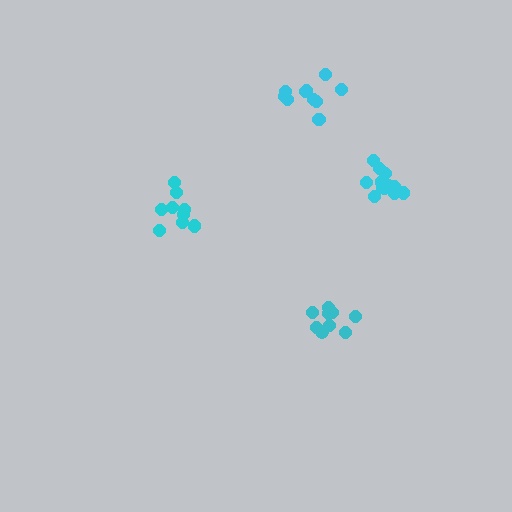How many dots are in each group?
Group 1: 9 dots, Group 2: 9 dots, Group 3: 10 dots, Group 4: 13 dots (41 total).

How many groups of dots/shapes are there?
There are 4 groups.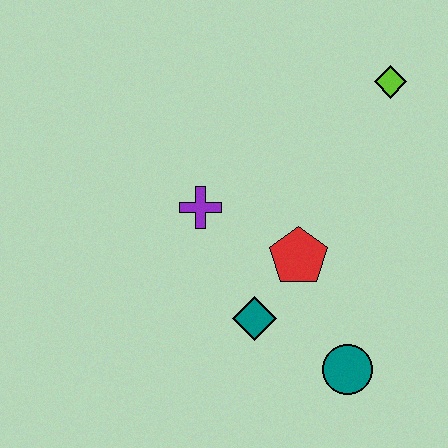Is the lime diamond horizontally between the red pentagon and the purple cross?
No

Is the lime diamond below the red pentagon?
No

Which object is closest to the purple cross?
The red pentagon is closest to the purple cross.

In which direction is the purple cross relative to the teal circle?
The purple cross is above the teal circle.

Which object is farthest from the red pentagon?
The lime diamond is farthest from the red pentagon.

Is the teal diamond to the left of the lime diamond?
Yes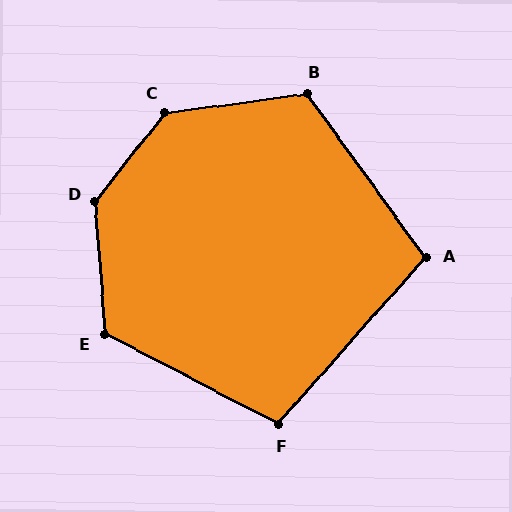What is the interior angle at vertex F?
Approximately 104 degrees (obtuse).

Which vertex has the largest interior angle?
D, at approximately 138 degrees.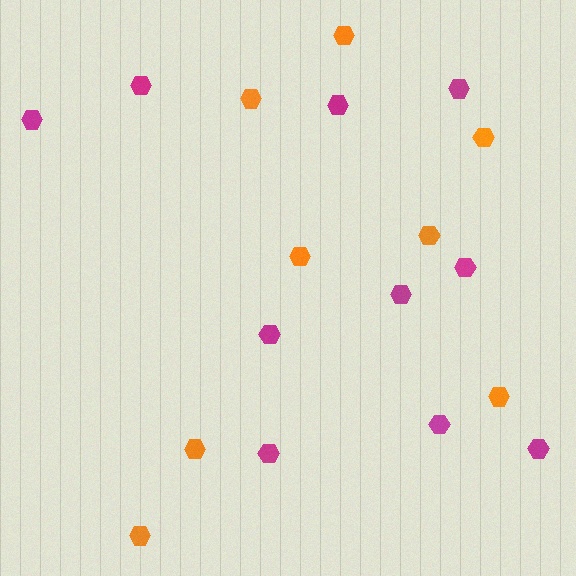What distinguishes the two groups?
There are 2 groups: one group of orange hexagons (8) and one group of magenta hexagons (10).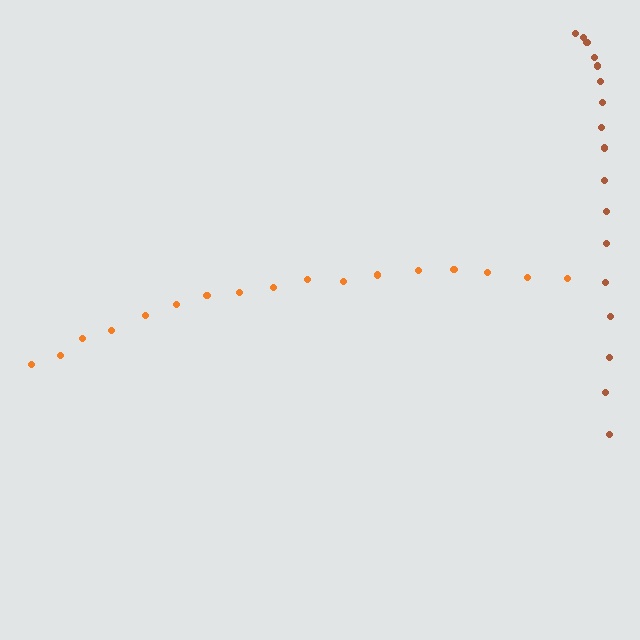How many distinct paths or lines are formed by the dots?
There are 2 distinct paths.